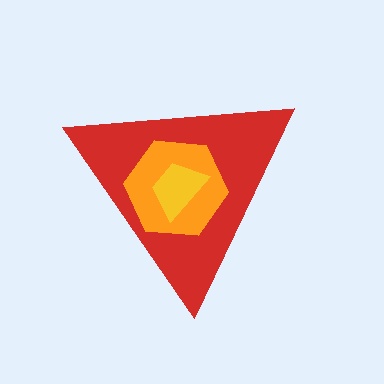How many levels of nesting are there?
3.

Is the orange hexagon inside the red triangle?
Yes.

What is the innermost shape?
The yellow trapezoid.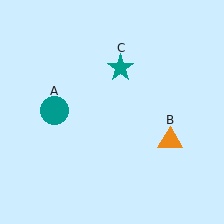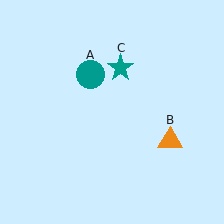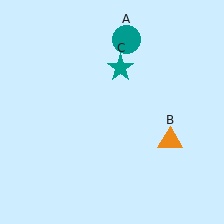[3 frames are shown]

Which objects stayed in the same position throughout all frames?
Orange triangle (object B) and teal star (object C) remained stationary.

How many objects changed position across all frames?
1 object changed position: teal circle (object A).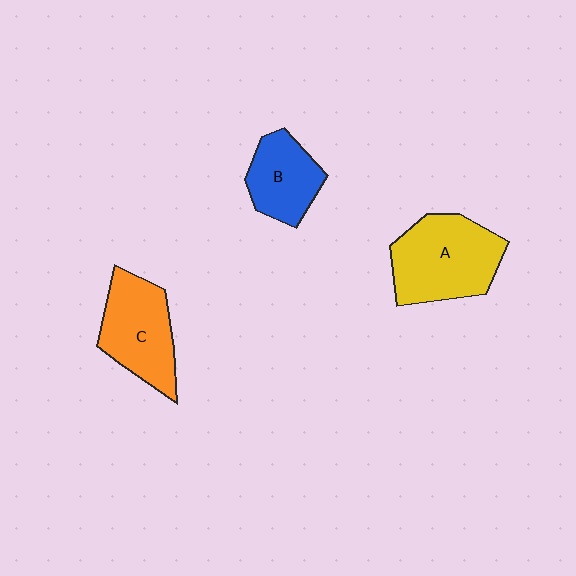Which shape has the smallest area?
Shape B (blue).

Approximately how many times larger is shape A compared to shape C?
Approximately 1.2 times.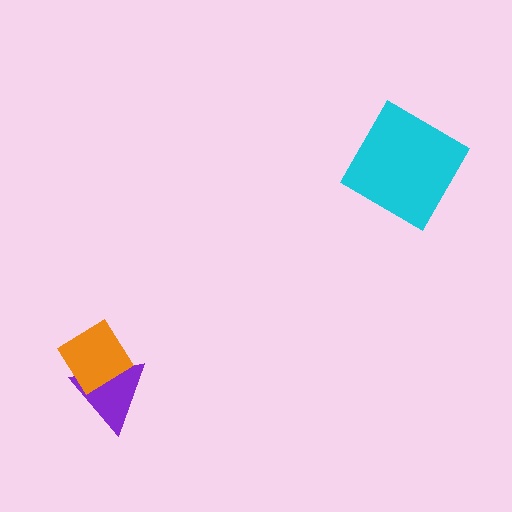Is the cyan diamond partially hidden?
No, no other shape covers it.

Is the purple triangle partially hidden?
Yes, it is partially covered by another shape.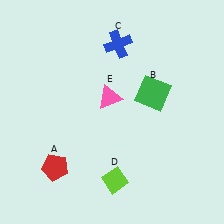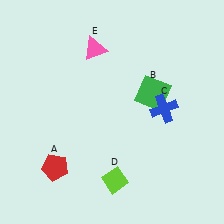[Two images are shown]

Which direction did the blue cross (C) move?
The blue cross (C) moved down.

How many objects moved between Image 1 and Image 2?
2 objects moved between the two images.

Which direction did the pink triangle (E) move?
The pink triangle (E) moved up.